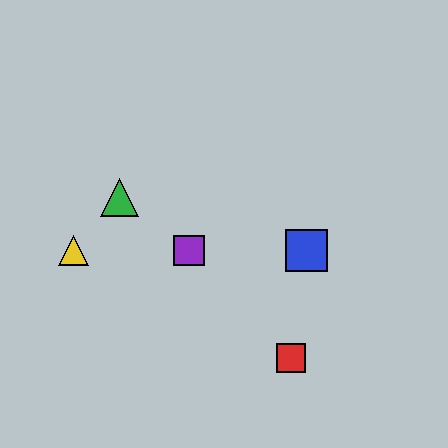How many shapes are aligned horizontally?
3 shapes (the blue square, the yellow triangle, the purple square) are aligned horizontally.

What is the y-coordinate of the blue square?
The blue square is at y≈250.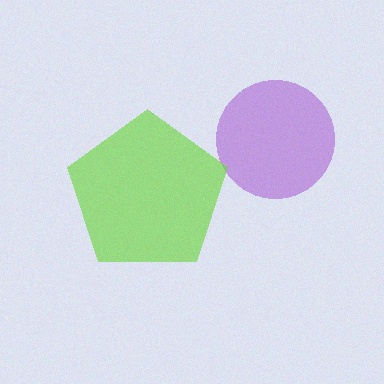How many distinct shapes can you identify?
There are 2 distinct shapes: a purple circle, a lime pentagon.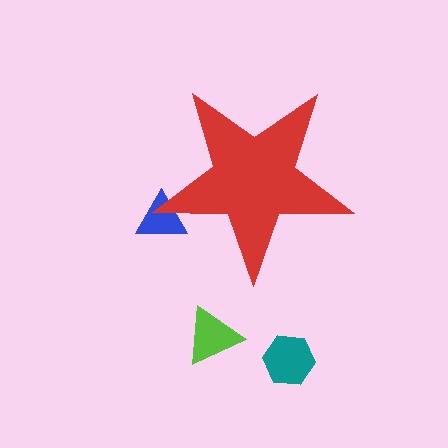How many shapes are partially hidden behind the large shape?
1 shape is partially hidden.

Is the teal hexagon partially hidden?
No, the teal hexagon is fully visible.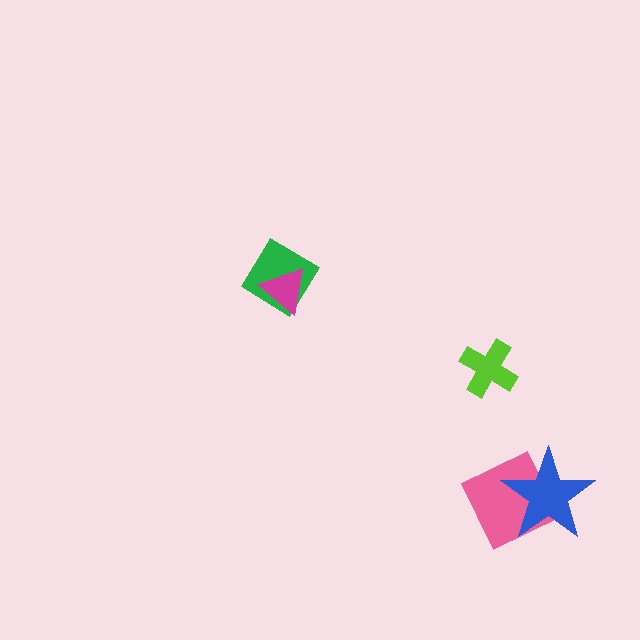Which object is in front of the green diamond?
The magenta triangle is in front of the green diamond.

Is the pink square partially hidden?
Yes, it is partially covered by another shape.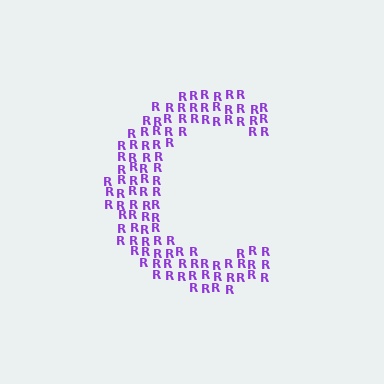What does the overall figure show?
The overall figure shows the letter C.